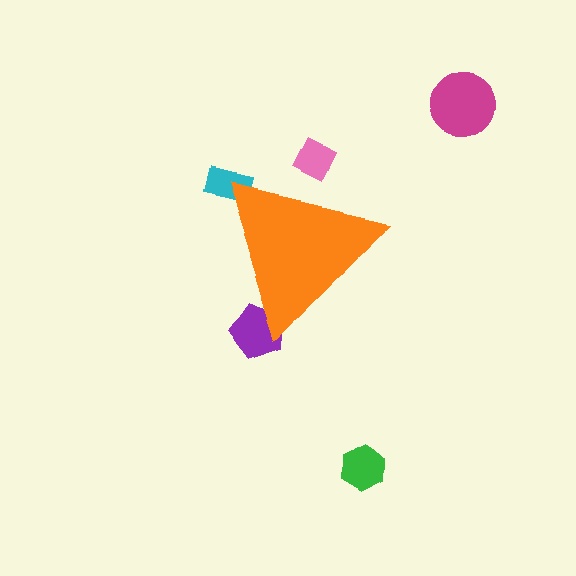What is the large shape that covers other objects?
An orange triangle.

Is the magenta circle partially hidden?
No, the magenta circle is fully visible.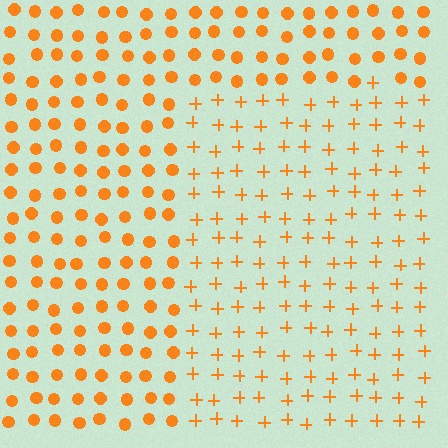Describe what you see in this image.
The image is filled with small orange elements arranged in a uniform grid. A rectangle-shaped region contains plus signs, while the surrounding area contains circles. The boundary is defined purely by the change in element shape.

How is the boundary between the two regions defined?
The boundary is defined by a change in element shape: plus signs inside vs. circles outside. All elements share the same color and spacing.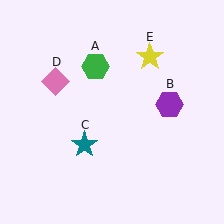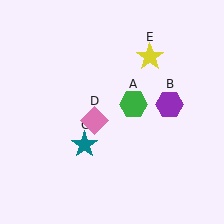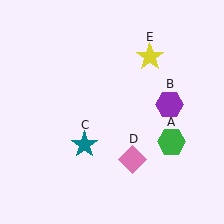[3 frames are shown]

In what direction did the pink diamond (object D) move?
The pink diamond (object D) moved down and to the right.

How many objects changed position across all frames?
2 objects changed position: green hexagon (object A), pink diamond (object D).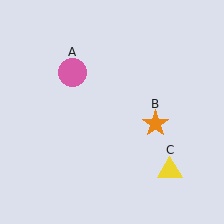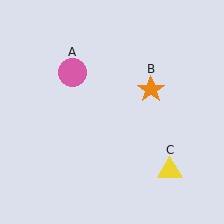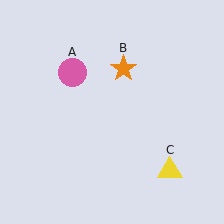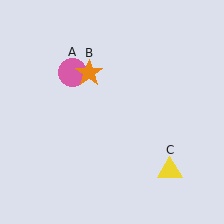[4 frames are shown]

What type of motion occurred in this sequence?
The orange star (object B) rotated counterclockwise around the center of the scene.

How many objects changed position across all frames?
1 object changed position: orange star (object B).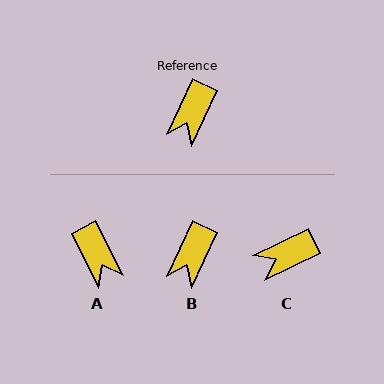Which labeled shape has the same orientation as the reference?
B.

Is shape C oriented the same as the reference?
No, it is off by about 39 degrees.